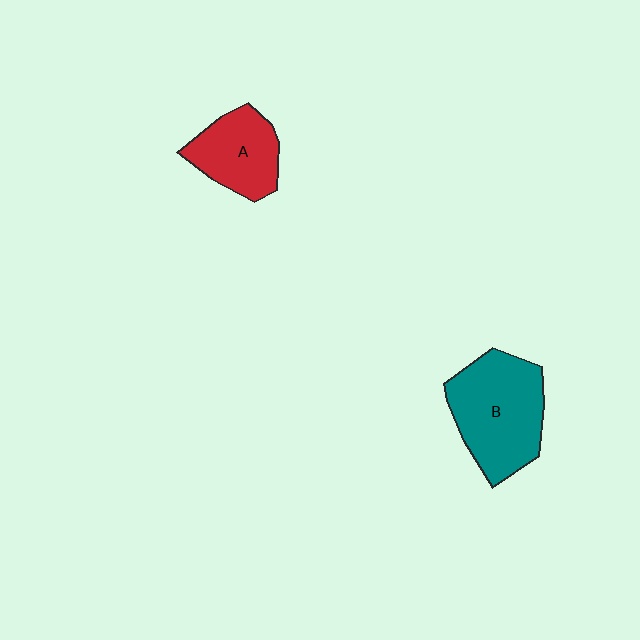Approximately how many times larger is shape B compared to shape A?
Approximately 1.5 times.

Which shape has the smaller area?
Shape A (red).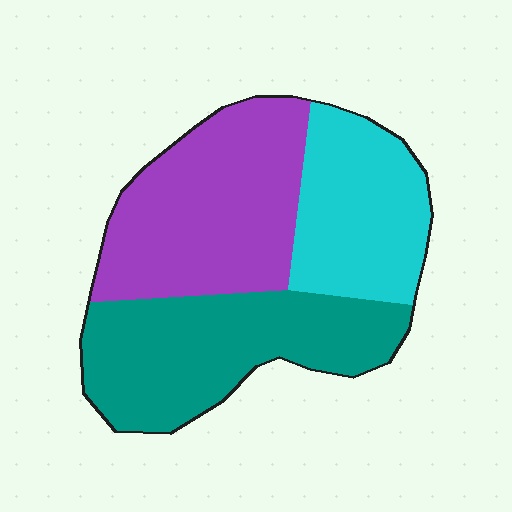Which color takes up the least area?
Cyan, at roughly 25%.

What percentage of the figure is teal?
Teal covers about 35% of the figure.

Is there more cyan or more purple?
Purple.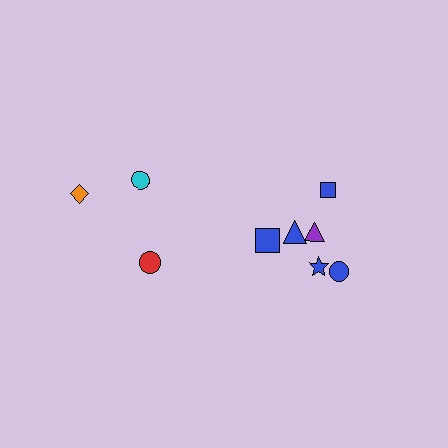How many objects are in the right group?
There are 6 objects.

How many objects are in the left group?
There are 4 objects.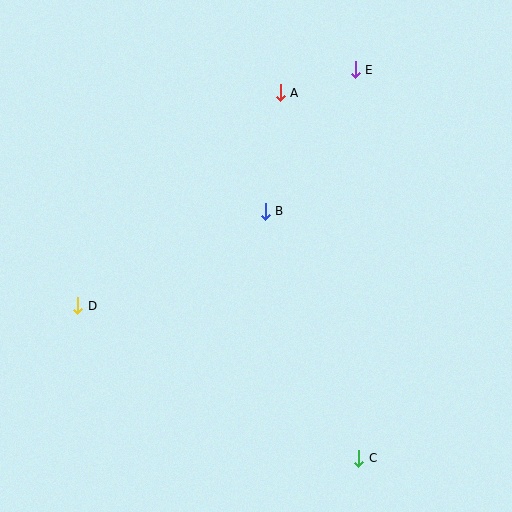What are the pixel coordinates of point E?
Point E is at (355, 70).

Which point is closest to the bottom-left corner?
Point D is closest to the bottom-left corner.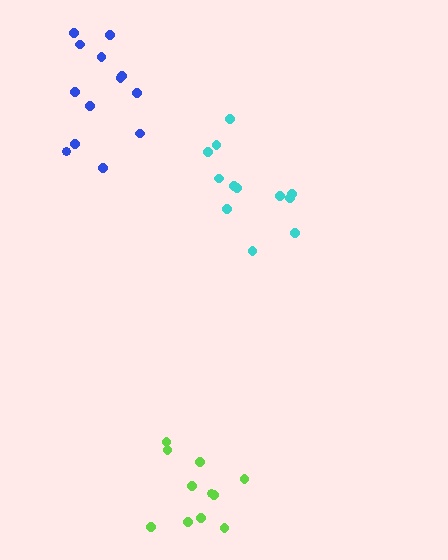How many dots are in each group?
Group 1: 12 dots, Group 2: 11 dots, Group 3: 13 dots (36 total).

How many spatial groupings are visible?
There are 3 spatial groupings.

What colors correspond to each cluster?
The clusters are colored: cyan, lime, blue.